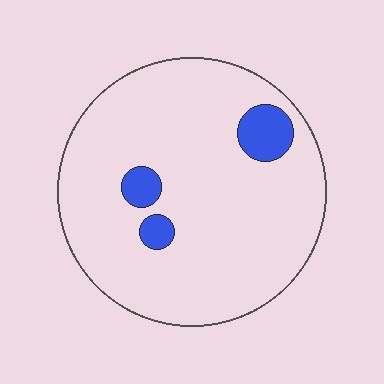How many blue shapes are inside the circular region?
3.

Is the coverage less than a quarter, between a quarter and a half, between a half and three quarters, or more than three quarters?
Less than a quarter.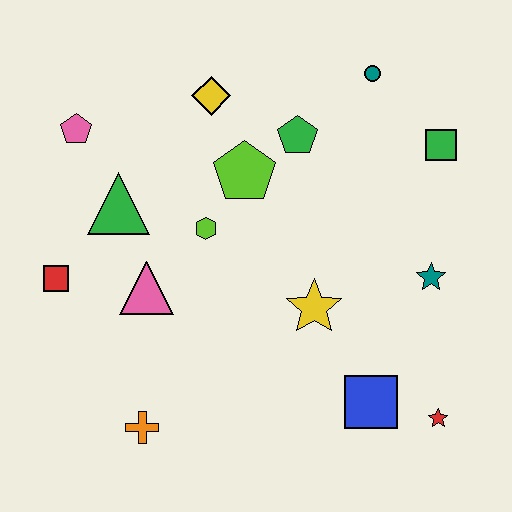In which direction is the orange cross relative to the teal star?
The orange cross is to the left of the teal star.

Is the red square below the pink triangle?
No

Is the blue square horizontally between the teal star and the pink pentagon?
Yes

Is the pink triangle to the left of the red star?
Yes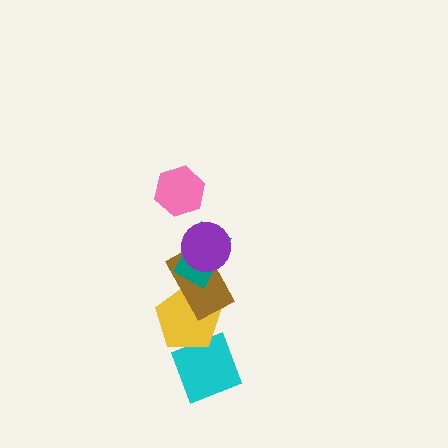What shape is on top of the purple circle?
The pink hexagon is on top of the purple circle.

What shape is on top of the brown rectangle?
The teal rectangle is on top of the brown rectangle.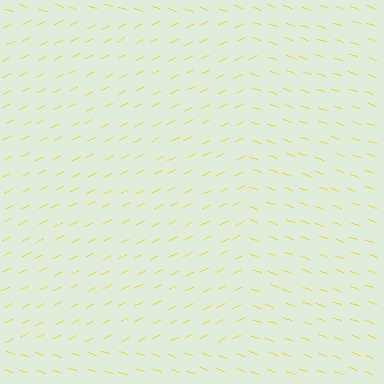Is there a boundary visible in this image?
Yes, there is a texture boundary formed by a change in line orientation.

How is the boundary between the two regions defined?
The boundary is defined purely by a change in line orientation (approximately 45 degrees difference). All lines are the same color and thickness.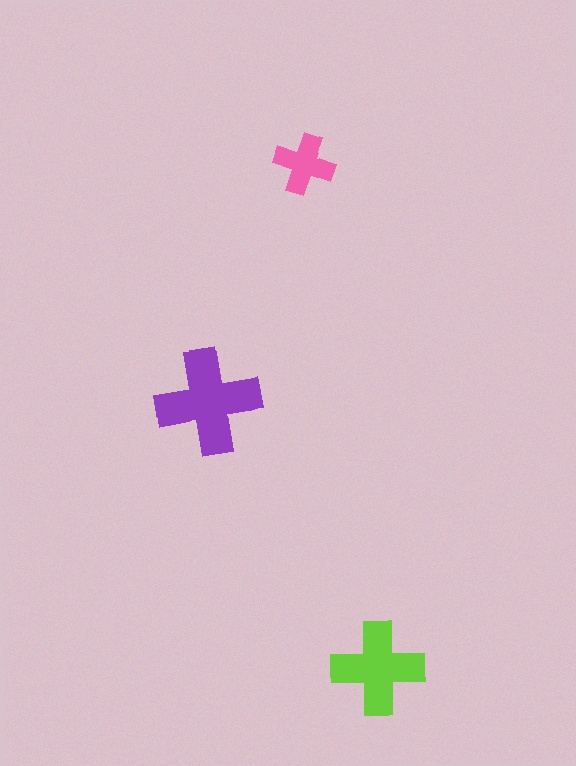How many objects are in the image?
There are 3 objects in the image.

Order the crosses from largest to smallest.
the purple one, the lime one, the pink one.